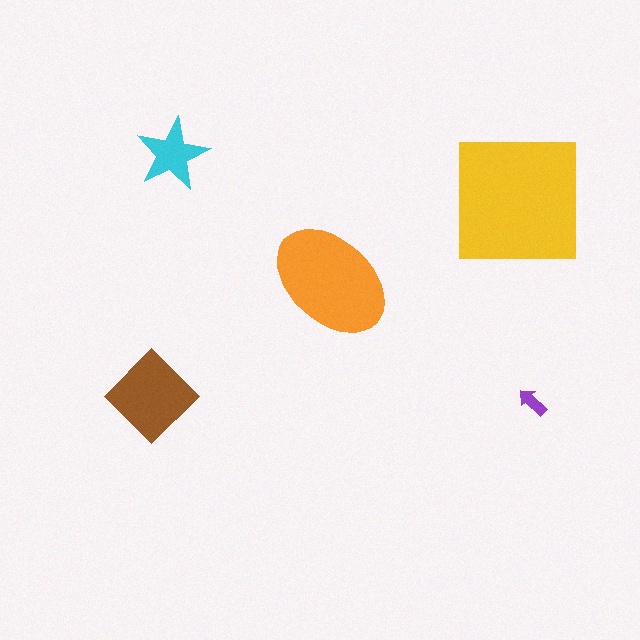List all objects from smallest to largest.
The purple arrow, the cyan star, the brown diamond, the orange ellipse, the yellow square.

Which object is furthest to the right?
The purple arrow is rightmost.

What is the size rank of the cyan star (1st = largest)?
4th.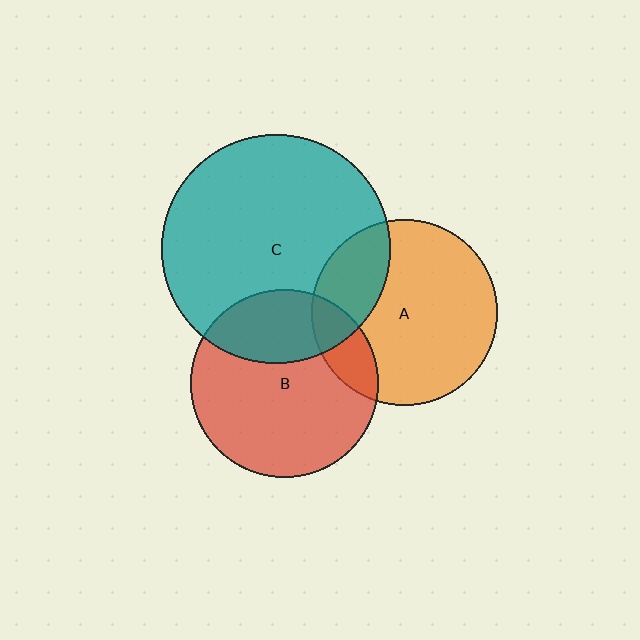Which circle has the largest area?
Circle C (teal).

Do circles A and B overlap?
Yes.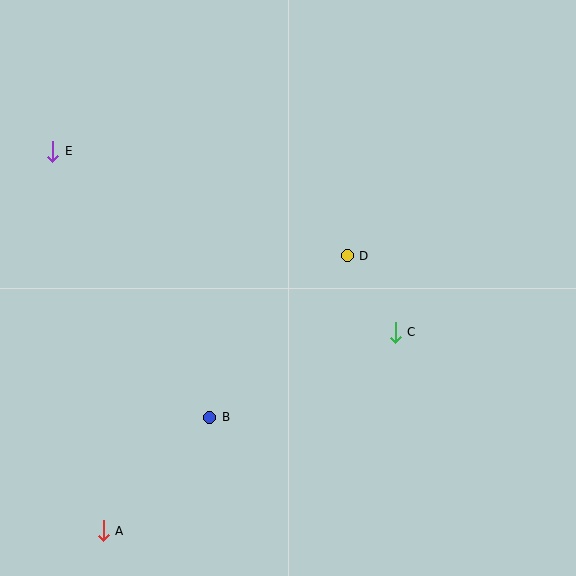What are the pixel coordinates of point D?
Point D is at (347, 256).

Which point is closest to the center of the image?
Point D at (347, 256) is closest to the center.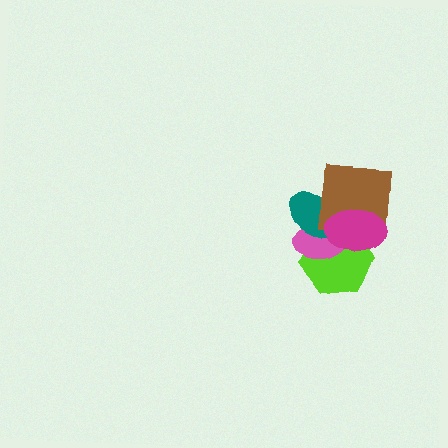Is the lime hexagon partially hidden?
Yes, it is partially covered by another shape.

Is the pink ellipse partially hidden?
Yes, it is partially covered by another shape.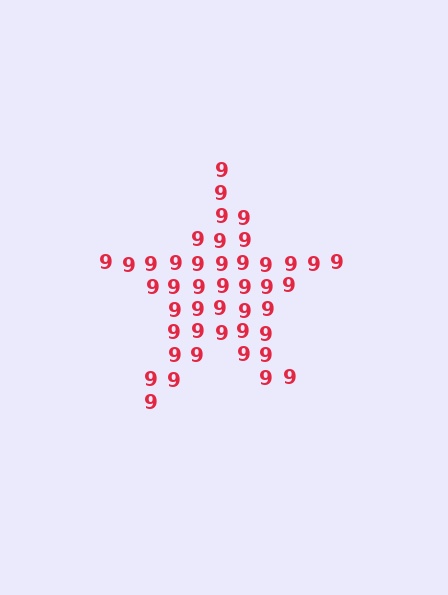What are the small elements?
The small elements are digit 9's.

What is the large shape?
The large shape is a star.